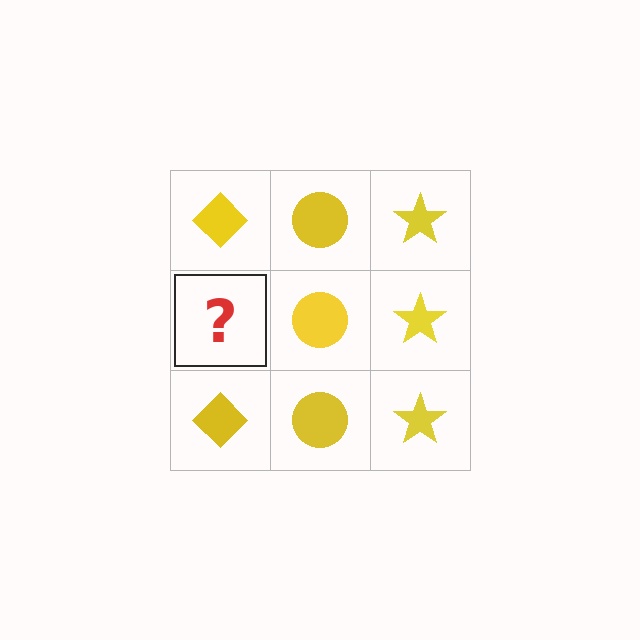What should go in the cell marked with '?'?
The missing cell should contain a yellow diamond.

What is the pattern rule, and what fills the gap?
The rule is that each column has a consistent shape. The gap should be filled with a yellow diamond.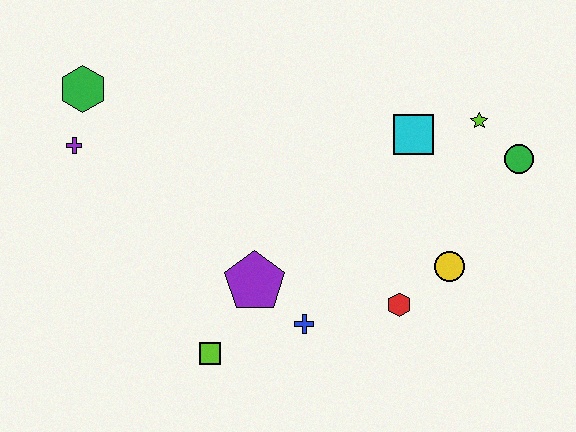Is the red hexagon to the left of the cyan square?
Yes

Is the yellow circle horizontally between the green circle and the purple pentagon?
Yes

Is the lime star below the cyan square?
No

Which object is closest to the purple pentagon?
The blue cross is closest to the purple pentagon.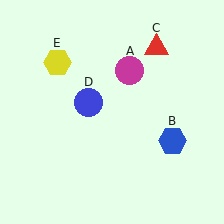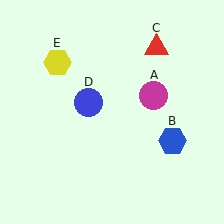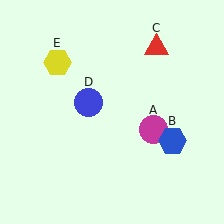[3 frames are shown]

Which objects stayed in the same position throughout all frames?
Blue hexagon (object B) and red triangle (object C) and blue circle (object D) and yellow hexagon (object E) remained stationary.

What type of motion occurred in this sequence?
The magenta circle (object A) rotated clockwise around the center of the scene.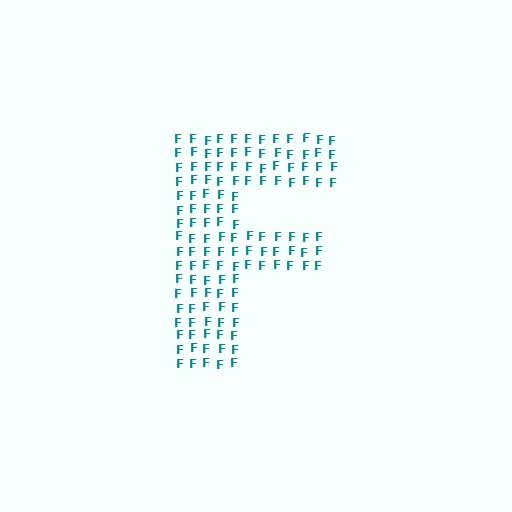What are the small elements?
The small elements are letter F's.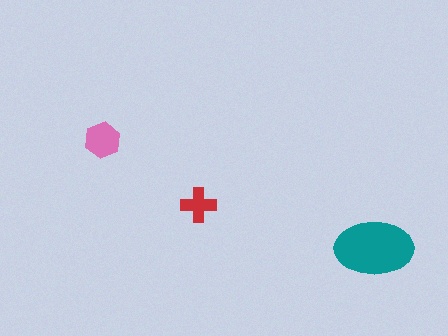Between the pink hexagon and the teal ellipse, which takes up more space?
The teal ellipse.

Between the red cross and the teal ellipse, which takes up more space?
The teal ellipse.